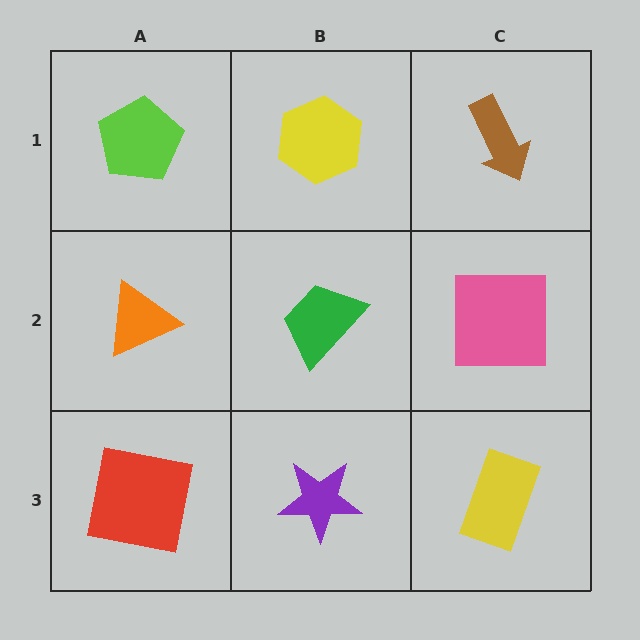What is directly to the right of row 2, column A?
A green trapezoid.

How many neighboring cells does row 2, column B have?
4.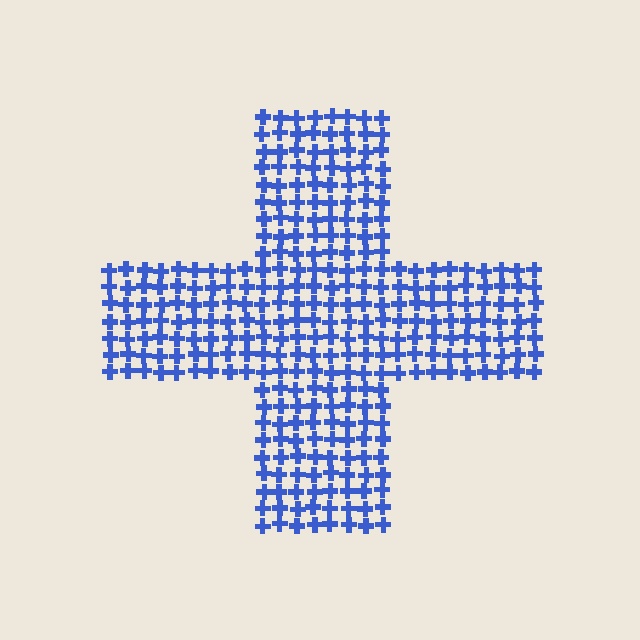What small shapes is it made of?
It is made of small crosses.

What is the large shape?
The large shape is a cross.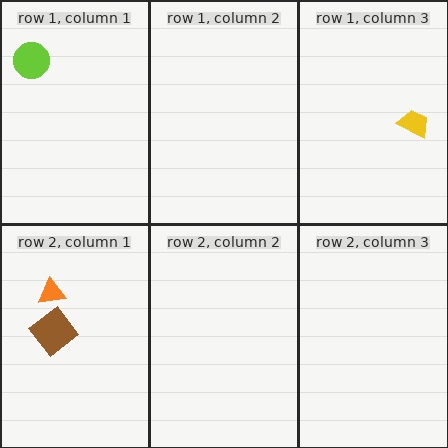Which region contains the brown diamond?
The row 2, column 1 region.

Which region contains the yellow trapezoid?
The row 1, column 3 region.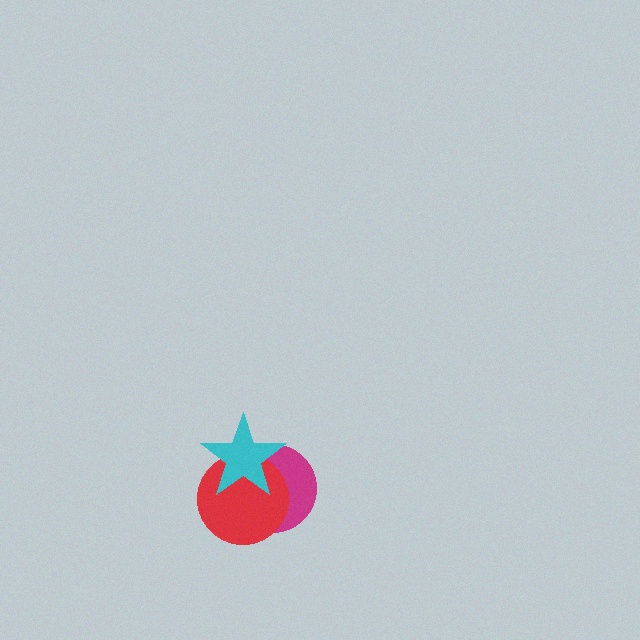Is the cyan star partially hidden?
No, no other shape covers it.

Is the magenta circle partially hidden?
Yes, it is partially covered by another shape.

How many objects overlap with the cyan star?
2 objects overlap with the cyan star.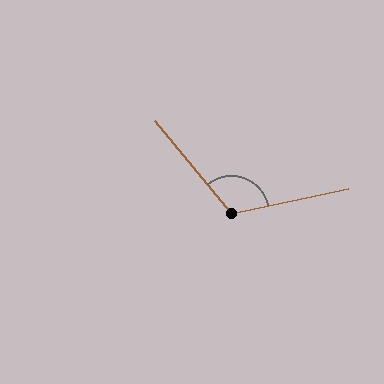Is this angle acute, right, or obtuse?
It is obtuse.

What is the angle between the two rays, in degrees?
Approximately 117 degrees.